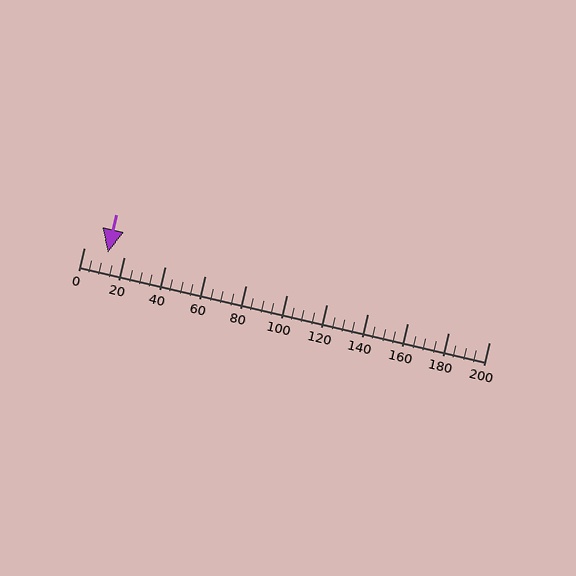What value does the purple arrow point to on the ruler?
The purple arrow points to approximately 12.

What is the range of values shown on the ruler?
The ruler shows values from 0 to 200.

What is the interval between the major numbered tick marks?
The major tick marks are spaced 20 units apart.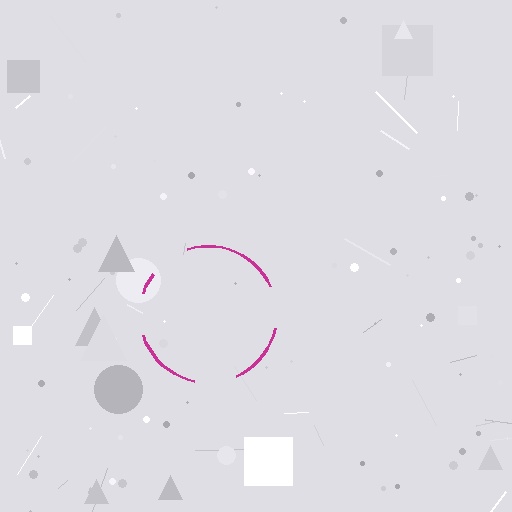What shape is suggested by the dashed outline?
The dashed outline suggests a circle.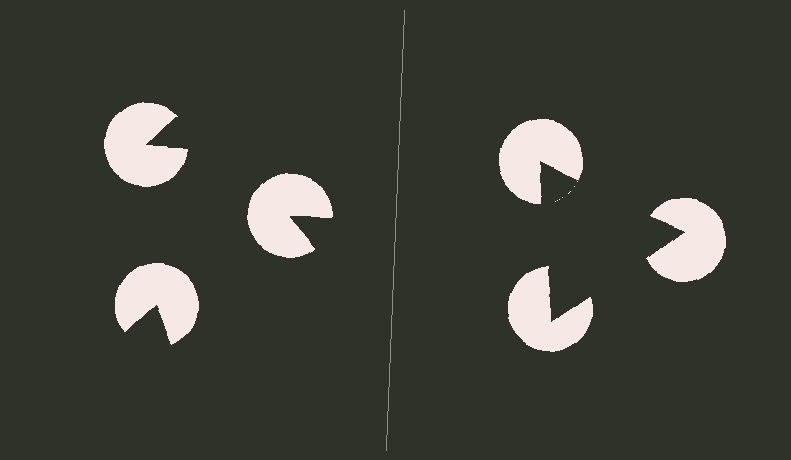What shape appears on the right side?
An illusory triangle.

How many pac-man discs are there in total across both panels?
6 — 3 on each side.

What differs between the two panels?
The pac-man discs are positioned identically on both sides; only the wedge orientations differ. On the right they align to a triangle; on the left they are misaligned.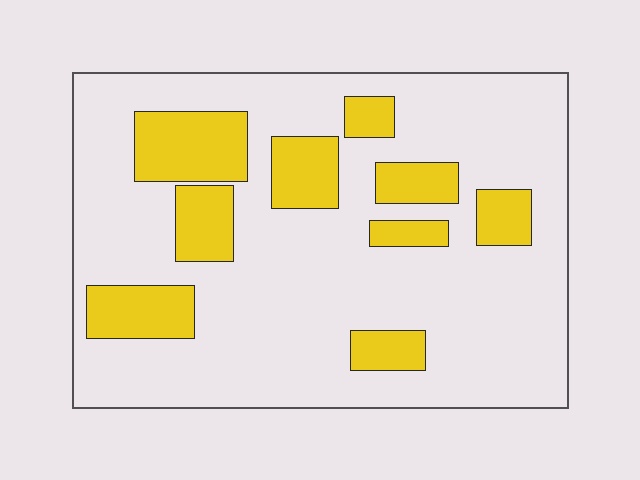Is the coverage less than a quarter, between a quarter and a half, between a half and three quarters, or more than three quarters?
Less than a quarter.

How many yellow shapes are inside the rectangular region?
9.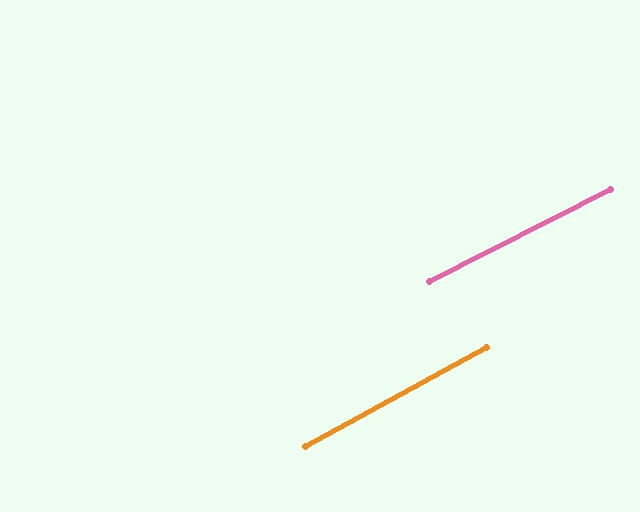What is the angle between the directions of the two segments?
Approximately 2 degrees.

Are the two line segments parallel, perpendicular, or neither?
Parallel — their directions differ by only 1.9°.